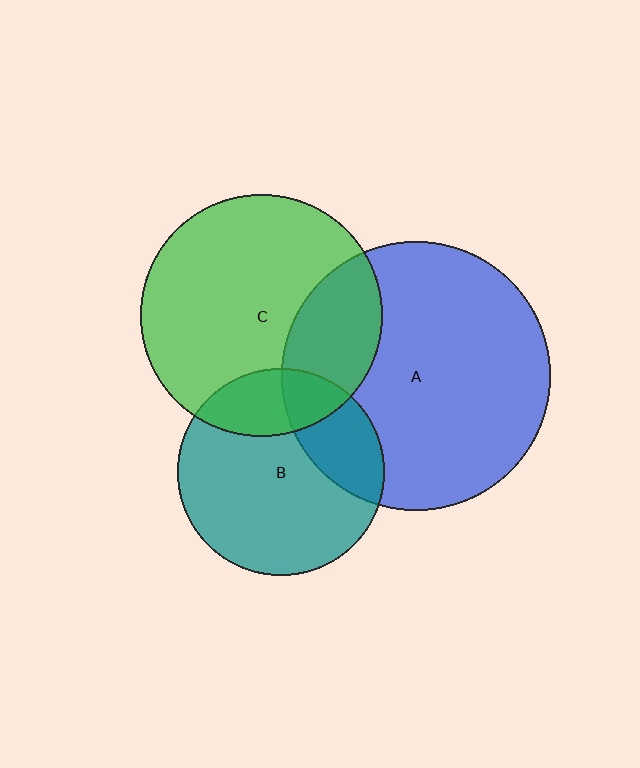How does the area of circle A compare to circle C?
Approximately 1.2 times.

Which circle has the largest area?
Circle A (blue).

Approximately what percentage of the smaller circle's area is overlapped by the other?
Approximately 25%.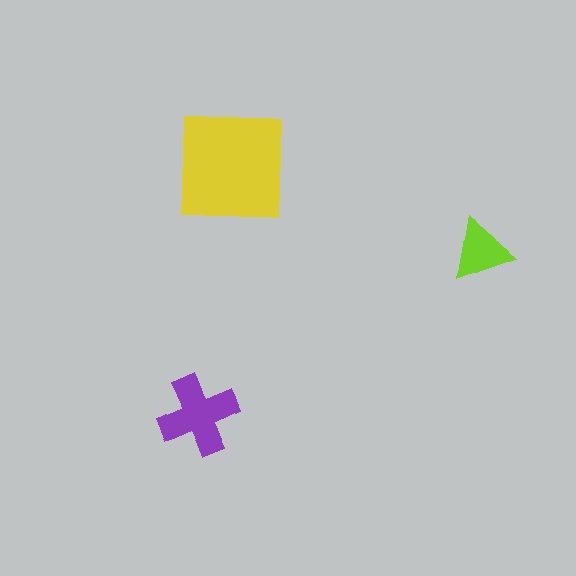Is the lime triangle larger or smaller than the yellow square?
Smaller.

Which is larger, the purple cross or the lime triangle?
The purple cross.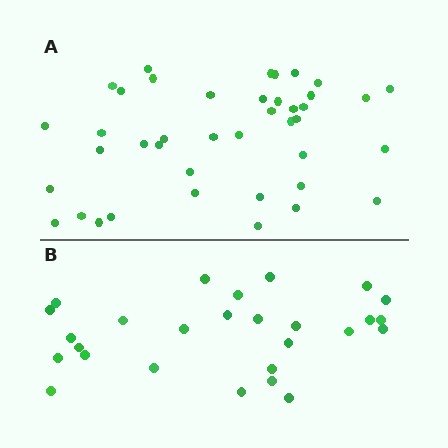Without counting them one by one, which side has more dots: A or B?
Region A (the top region) has more dots.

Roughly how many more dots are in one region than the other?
Region A has approximately 15 more dots than region B.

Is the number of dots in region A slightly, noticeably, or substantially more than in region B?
Region A has substantially more. The ratio is roughly 1.5 to 1.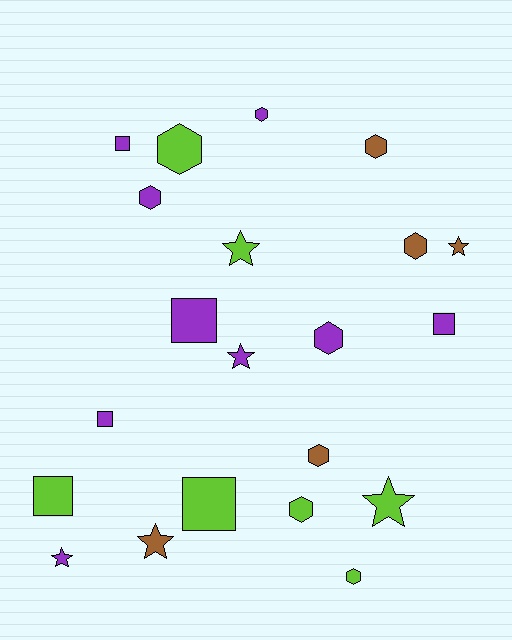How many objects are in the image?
There are 21 objects.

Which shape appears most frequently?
Hexagon, with 9 objects.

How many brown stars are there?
There are 2 brown stars.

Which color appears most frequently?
Purple, with 9 objects.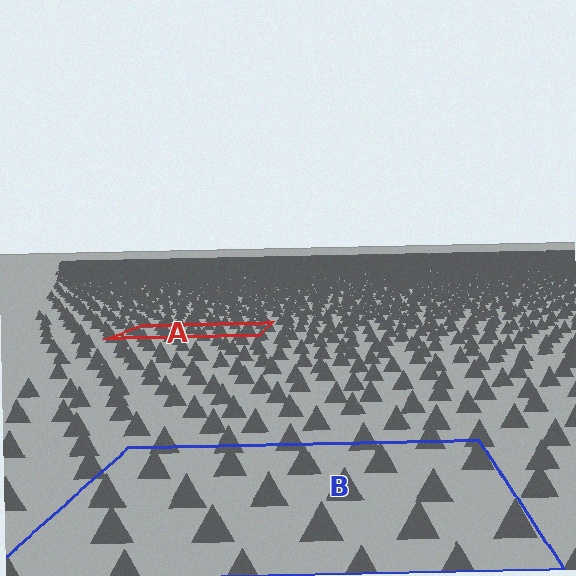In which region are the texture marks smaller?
The texture marks are smaller in region A, because it is farther away.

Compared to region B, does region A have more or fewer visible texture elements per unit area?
Region A has more texture elements per unit area — they are packed more densely because it is farther away.